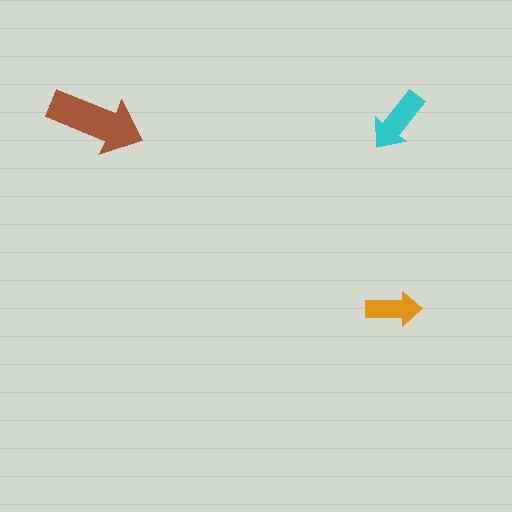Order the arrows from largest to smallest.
the brown one, the cyan one, the orange one.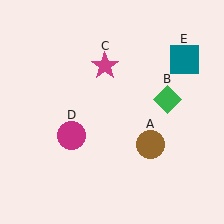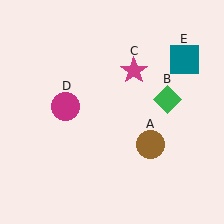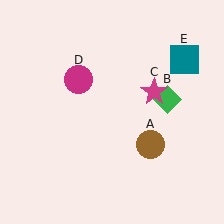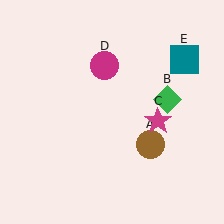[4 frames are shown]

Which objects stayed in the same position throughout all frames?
Brown circle (object A) and green diamond (object B) and teal square (object E) remained stationary.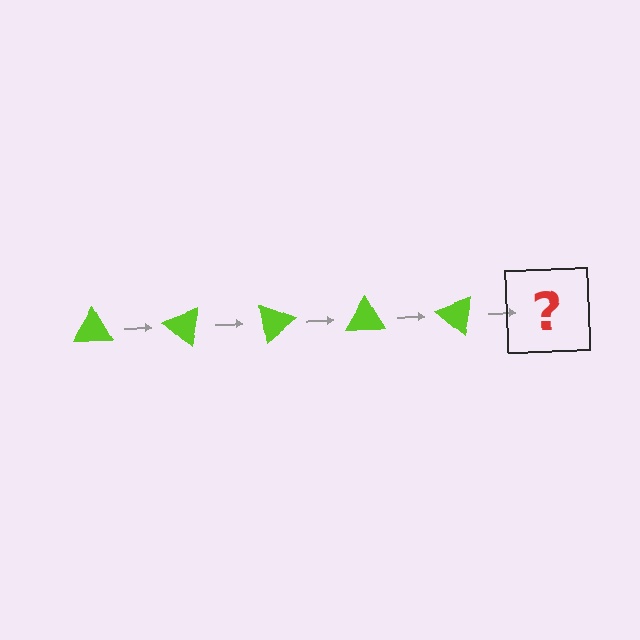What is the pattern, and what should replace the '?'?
The pattern is that the triangle rotates 40 degrees each step. The '?' should be a lime triangle rotated 200 degrees.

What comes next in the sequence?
The next element should be a lime triangle rotated 200 degrees.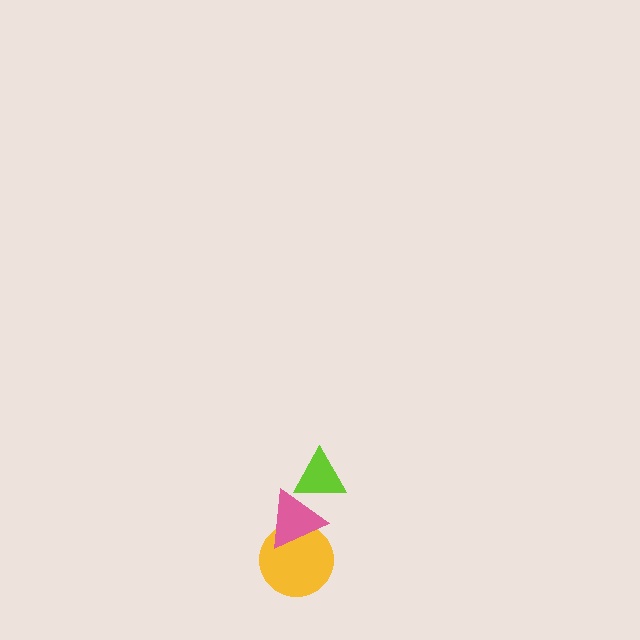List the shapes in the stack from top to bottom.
From top to bottom: the lime triangle, the pink triangle, the yellow circle.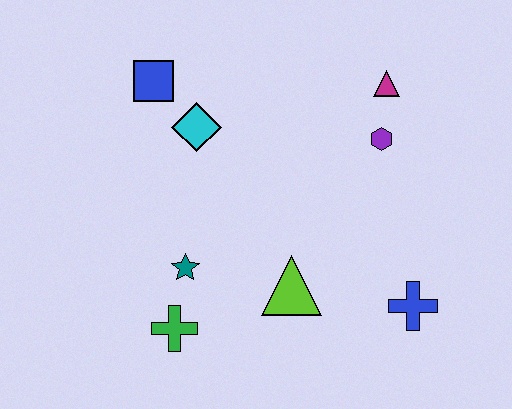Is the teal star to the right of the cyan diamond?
No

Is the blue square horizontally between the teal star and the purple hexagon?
No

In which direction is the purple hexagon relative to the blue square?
The purple hexagon is to the right of the blue square.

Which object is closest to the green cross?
The teal star is closest to the green cross.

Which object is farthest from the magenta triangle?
The green cross is farthest from the magenta triangle.